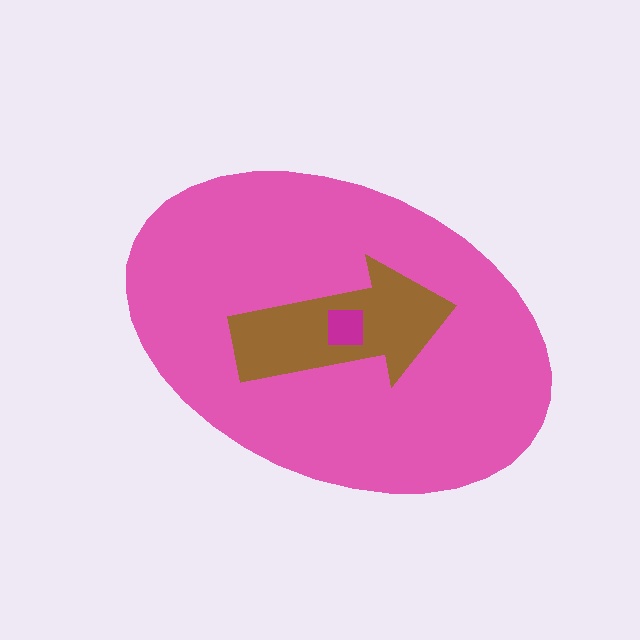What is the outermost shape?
The pink ellipse.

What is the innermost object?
The magenta square.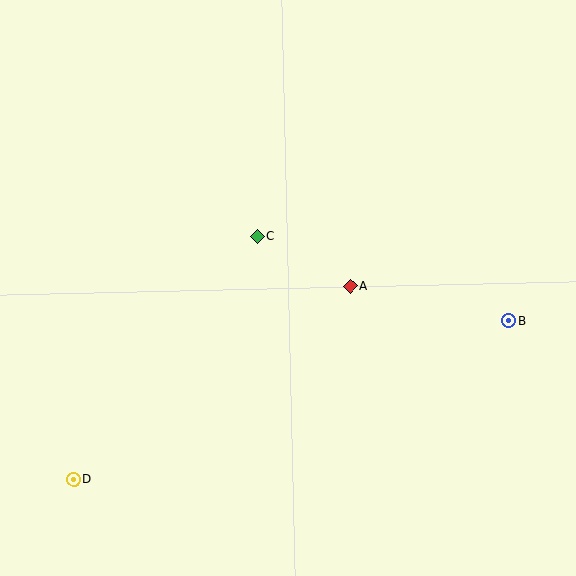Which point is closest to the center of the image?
Point C at (257, 236) is closest to the center.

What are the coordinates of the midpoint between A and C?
The midpoint between A and C is at (304, 261).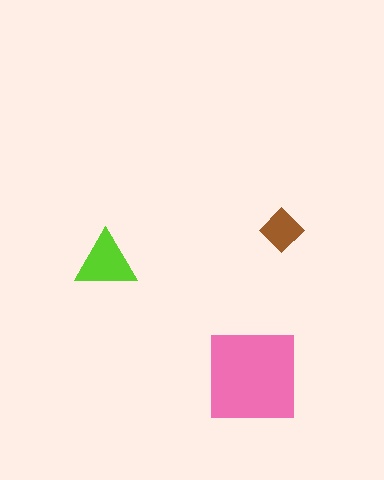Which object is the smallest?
The brown diamond.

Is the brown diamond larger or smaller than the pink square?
Smaller.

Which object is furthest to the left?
The lime triangle is leftmost.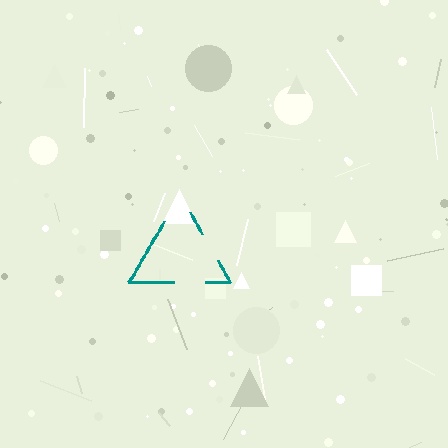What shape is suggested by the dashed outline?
The dashed outline suggests a triangle.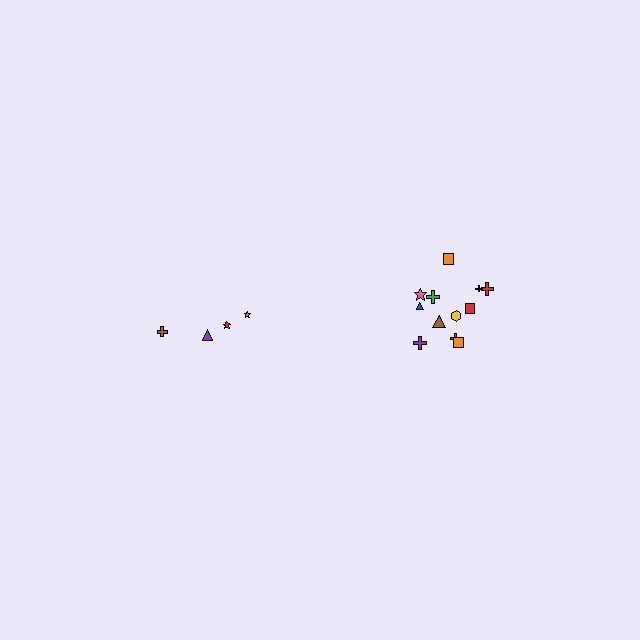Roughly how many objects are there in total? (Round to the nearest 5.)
Roughly 15 objects in total.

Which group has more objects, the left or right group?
The right group.